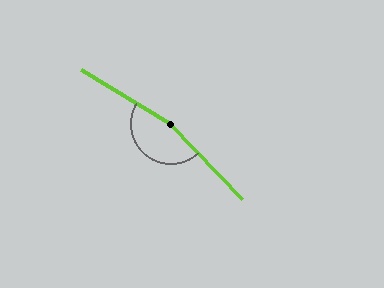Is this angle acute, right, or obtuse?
It is obtuse.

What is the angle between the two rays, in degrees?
Approximately 164 degrees.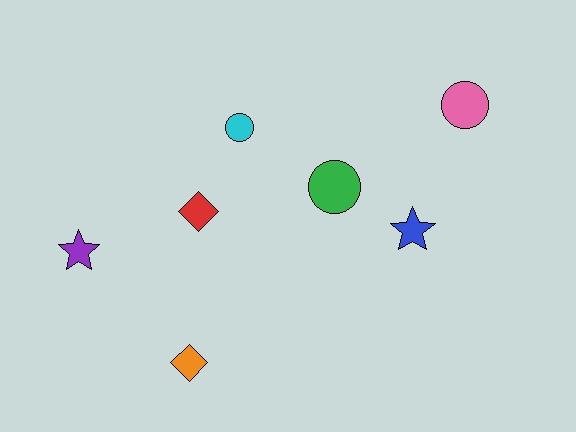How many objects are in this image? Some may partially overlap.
There are 7 objects.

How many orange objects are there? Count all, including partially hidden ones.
There is 1 orange object.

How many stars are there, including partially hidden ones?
There are 2 stars.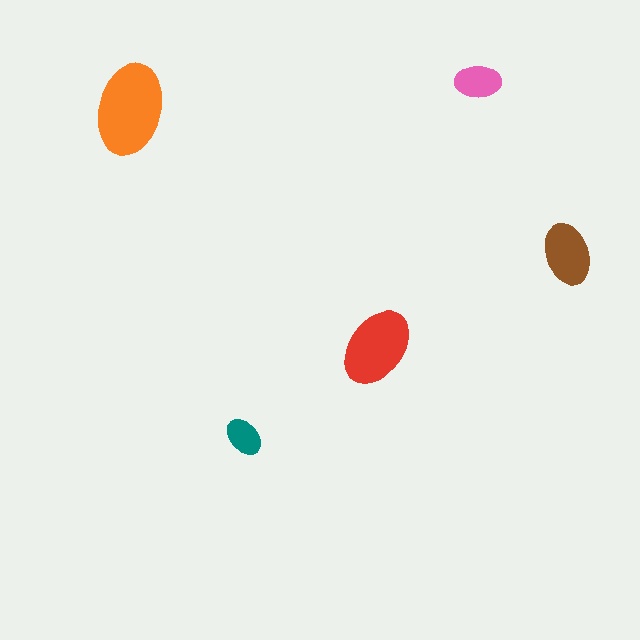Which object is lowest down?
The teal ellipse is bottommost.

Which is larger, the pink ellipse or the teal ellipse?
The pink one.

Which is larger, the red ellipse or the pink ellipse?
The red one.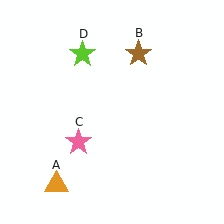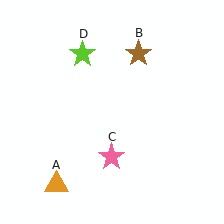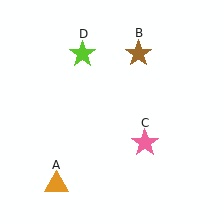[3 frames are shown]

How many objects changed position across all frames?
1 object changed position: pink star (object C).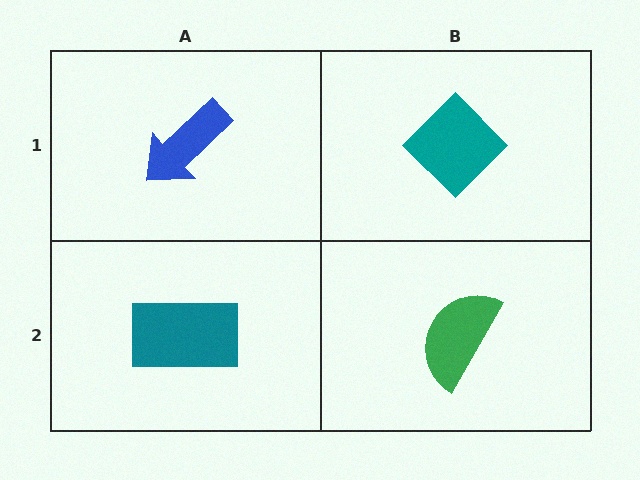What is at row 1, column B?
A teal diamond.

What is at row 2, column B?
A green semicircle.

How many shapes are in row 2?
2 shapes.